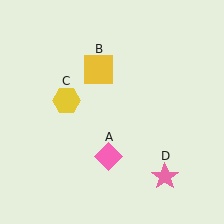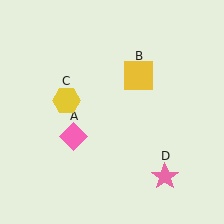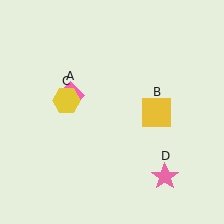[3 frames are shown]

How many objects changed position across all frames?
2 objects changed position: pink diamond (object A), yellow square (object B).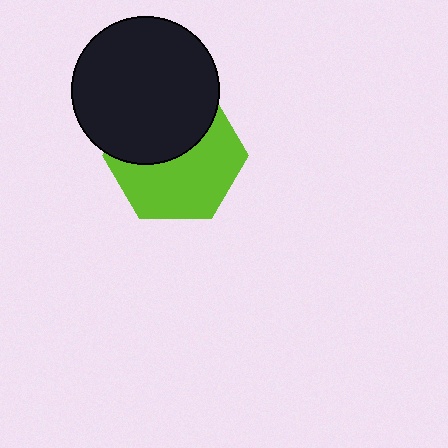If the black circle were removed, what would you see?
You would see the complete lime hexagon.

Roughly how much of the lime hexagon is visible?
About half of it is visible (roughly 57%).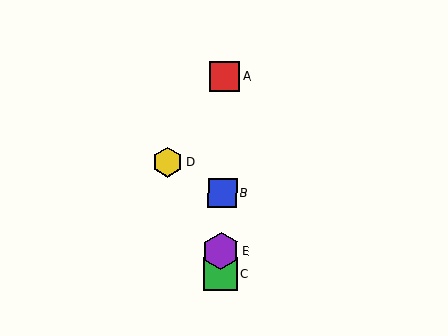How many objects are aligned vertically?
4 objects (A, B, C, E) are aligned vertically.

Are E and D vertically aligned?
No, E is at x≈221 and D is at x≈168.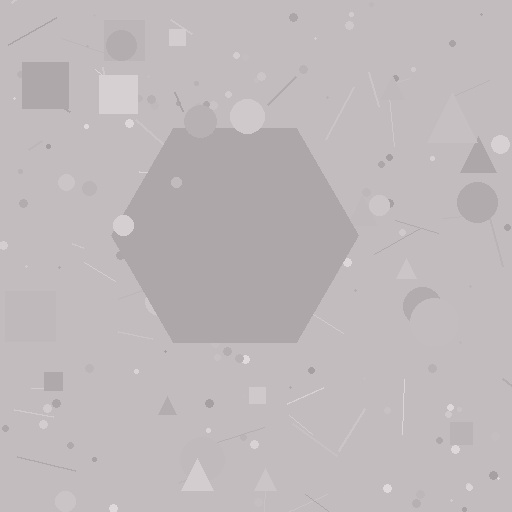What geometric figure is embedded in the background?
A hexagon is embedded in the background.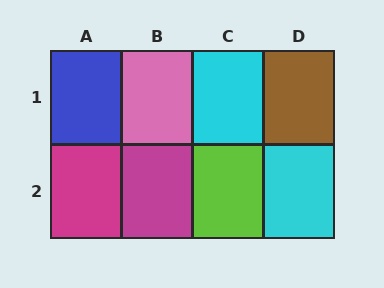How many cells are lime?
1 cell is lime.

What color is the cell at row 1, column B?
Pink.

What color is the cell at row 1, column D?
Brown.